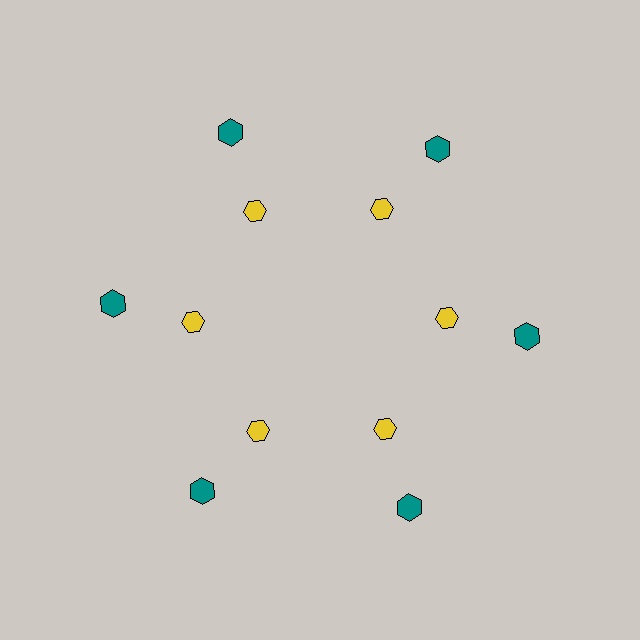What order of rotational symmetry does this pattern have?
This pattern has 6-fold rotational symmetry.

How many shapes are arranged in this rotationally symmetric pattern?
There are 12 shapes, arranged in 6 groups of 2.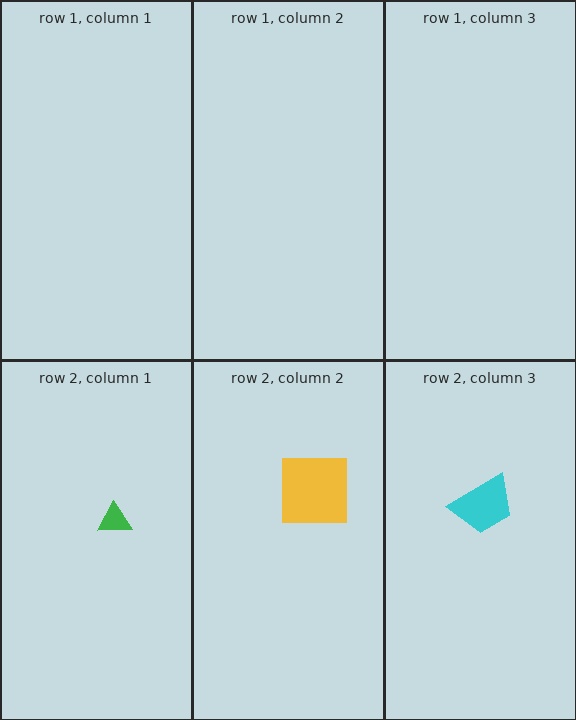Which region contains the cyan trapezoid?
The row 2, column 3 region.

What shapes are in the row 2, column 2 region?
The yellow square.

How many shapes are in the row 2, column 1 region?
1.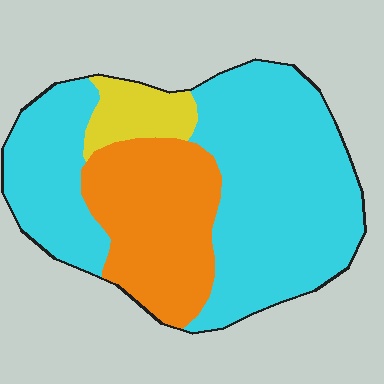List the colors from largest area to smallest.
From largest to smallest: cyan, orange, yellow.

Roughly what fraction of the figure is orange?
Orange covers 27% of the figure.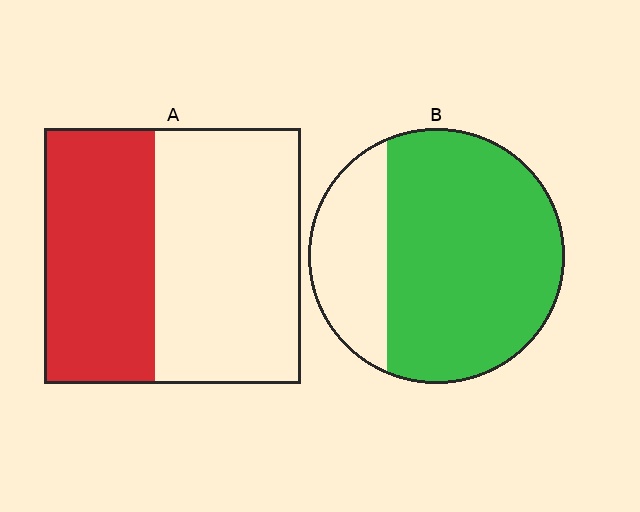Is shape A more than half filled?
No.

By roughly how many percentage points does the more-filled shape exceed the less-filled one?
By roughly 30 percentage points (B over A).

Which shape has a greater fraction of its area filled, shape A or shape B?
Shape B.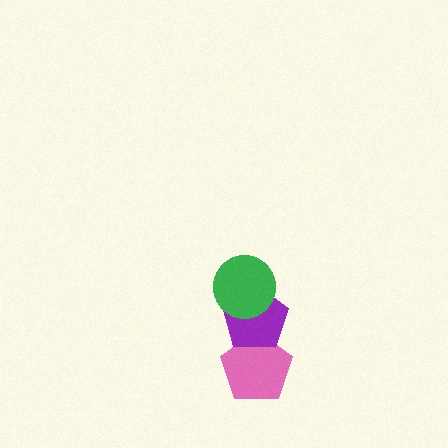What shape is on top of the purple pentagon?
The green circle is on top of the purple pentagon.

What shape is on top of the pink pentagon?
The purple pentagon is on top of the pink pentagon.